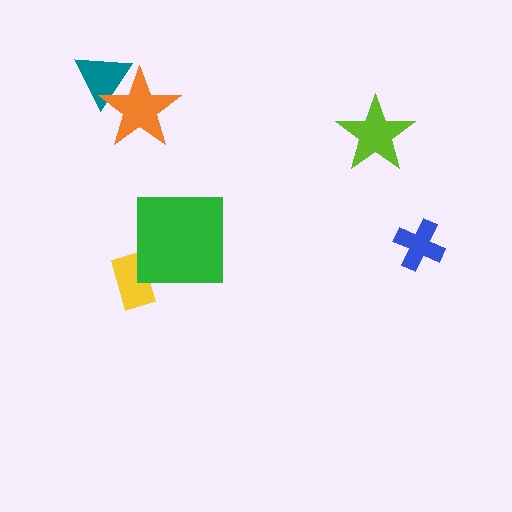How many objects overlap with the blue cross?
0 objects overlap with the blue cross.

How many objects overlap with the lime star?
0 objects overlap with the lime star.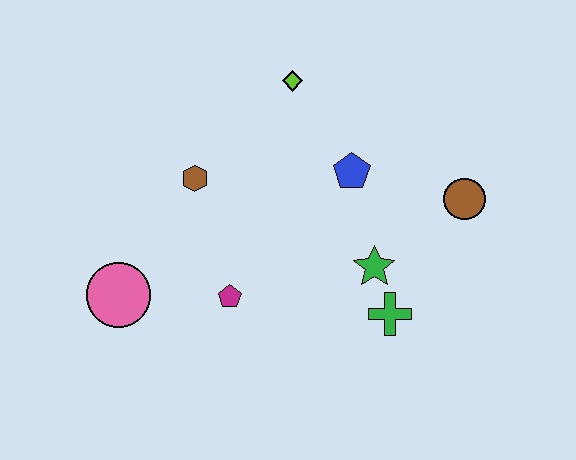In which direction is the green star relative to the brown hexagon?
The green star is to the right of the brown hexagon.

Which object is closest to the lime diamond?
The blue pentagon is closest to the lime diamond.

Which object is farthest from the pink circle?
The brown circle is farthest from the pink circle.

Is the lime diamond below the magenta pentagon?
No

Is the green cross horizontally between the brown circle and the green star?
Yes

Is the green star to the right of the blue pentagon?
Yes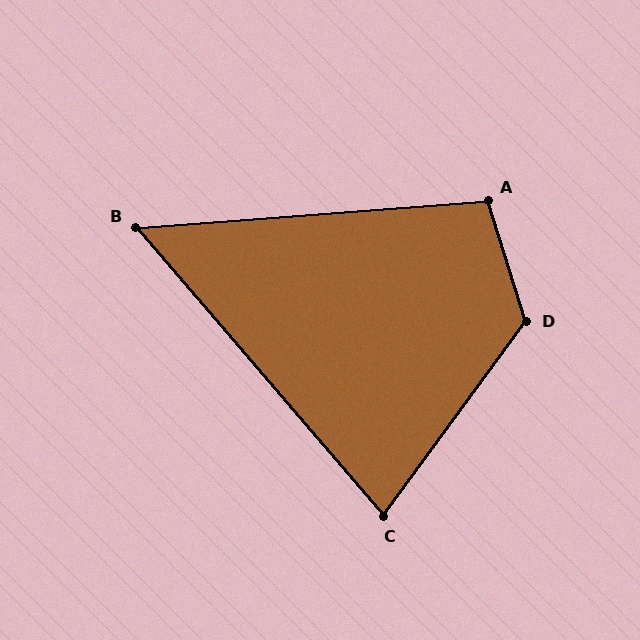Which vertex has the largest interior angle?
D, at approximately 126 degrees.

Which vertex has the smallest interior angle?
B, at approximately 54 degrees.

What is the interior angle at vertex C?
Approximately 77 degrees (acute).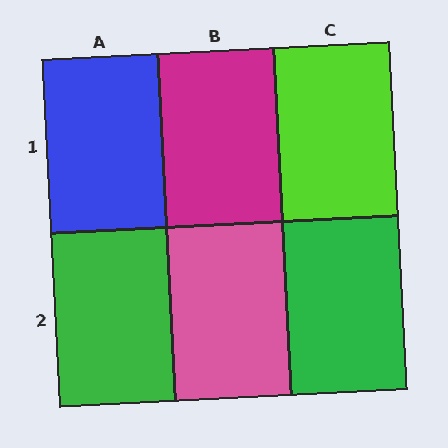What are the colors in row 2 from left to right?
Green, pink, green.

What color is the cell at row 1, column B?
Magenta.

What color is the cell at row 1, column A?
Blue.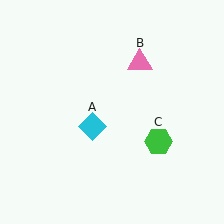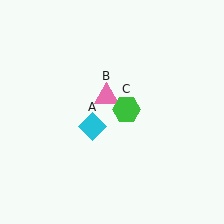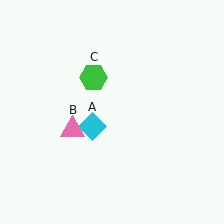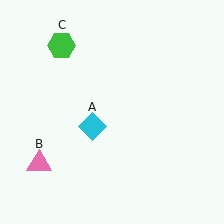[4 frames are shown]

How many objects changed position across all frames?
2 objects changed position: pink triangle (object B), green hexagon (object C).